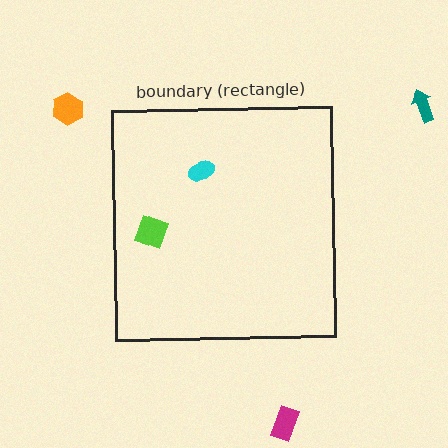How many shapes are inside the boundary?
2 inside, 3 outside.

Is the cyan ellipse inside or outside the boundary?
Inside.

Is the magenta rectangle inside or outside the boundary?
Outside.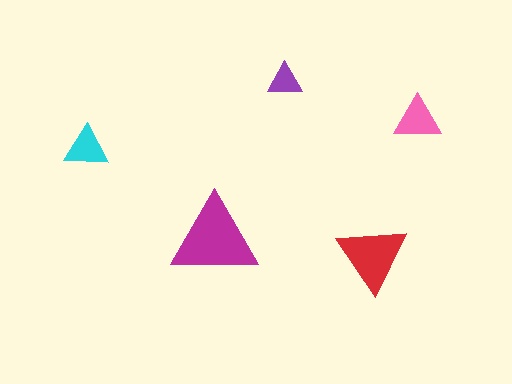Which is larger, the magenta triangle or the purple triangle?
The magenta one.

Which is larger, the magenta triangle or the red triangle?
The magenta one.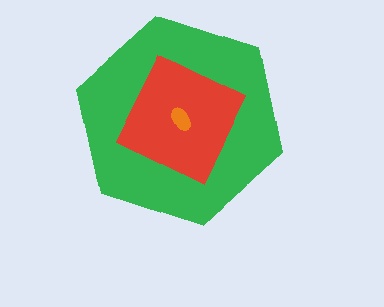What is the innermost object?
The orange ellipse.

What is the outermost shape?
The green hexagon.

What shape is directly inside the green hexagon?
The red square.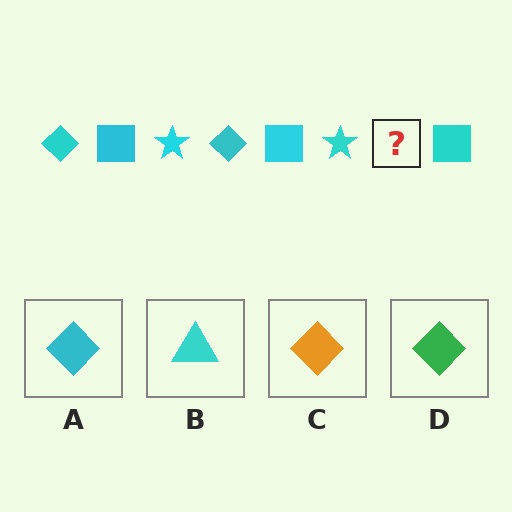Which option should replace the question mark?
Option A.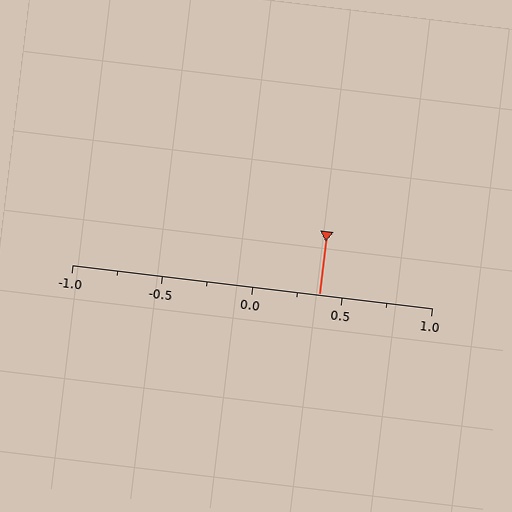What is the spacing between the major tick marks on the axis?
The major ticks are spaced 0.5 apart.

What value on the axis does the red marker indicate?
The marker indicates approximately 0.38.